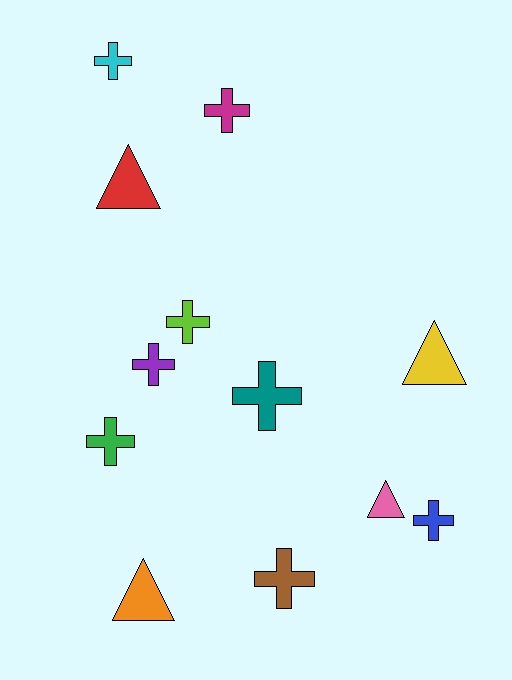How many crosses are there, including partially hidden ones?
There are 8 crosses.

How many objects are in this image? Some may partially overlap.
There are 12 objects.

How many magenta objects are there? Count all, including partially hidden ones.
There is 1 magenta object.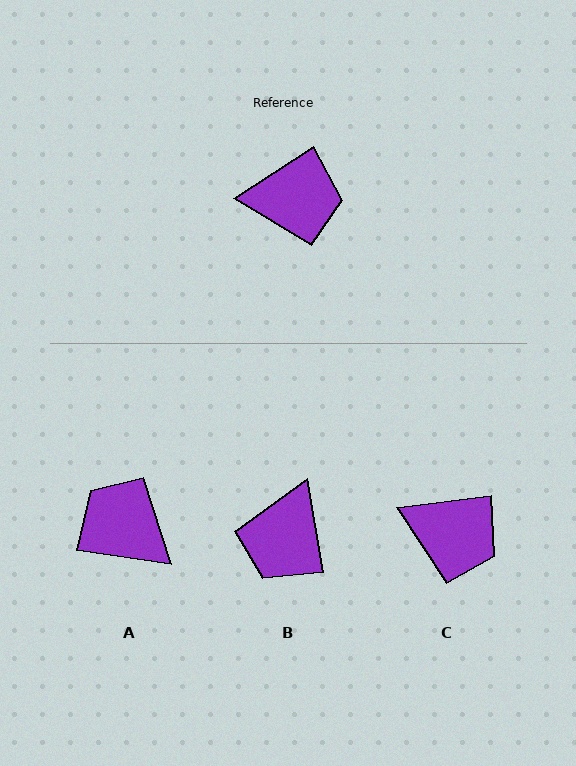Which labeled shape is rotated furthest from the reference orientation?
A, about 139 degrees away.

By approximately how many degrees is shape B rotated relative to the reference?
Approximately 113 degrees clockwise.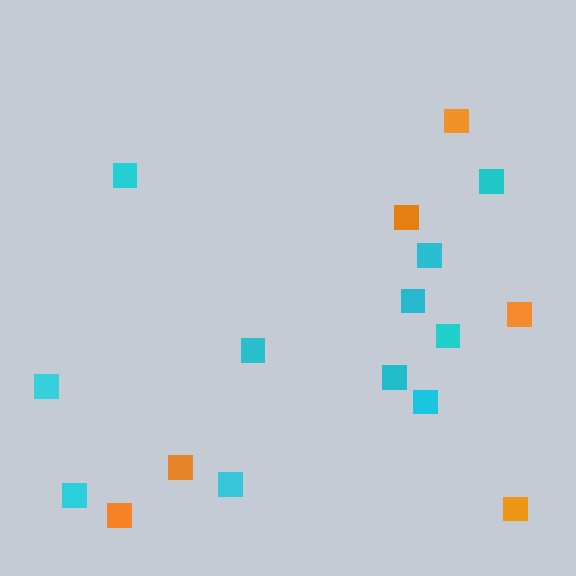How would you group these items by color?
There are 2 groups: one group of orange squares (6) and one group of cyan squares (11).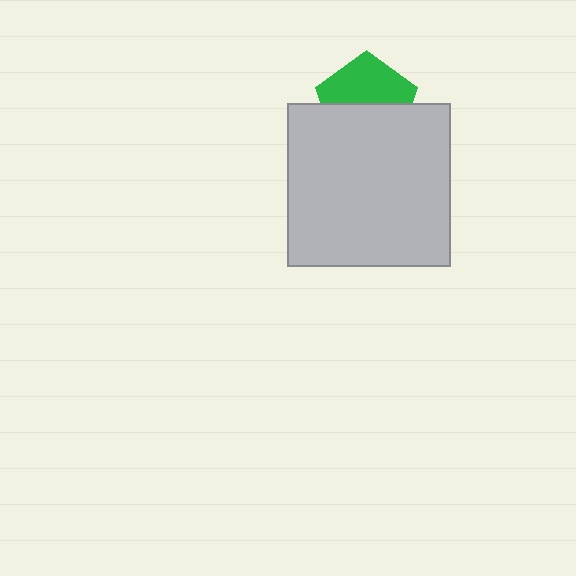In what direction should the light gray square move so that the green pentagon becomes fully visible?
The light gray square should move down. That is the shortest direction to clear the overlap and leave the green pentagon fully visible.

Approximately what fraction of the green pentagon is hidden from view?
Roughly 50% of the green pentagon is hidden behind the light gray square.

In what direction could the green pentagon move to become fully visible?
The green pentagon could move up. That would shift it out from behind the light gray square entirely.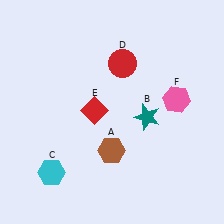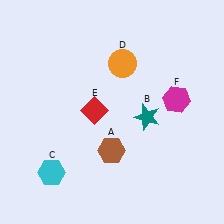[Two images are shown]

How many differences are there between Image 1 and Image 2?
There are 2 differences between the two images.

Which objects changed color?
D changed from red to orange. F changed from pink to magenta.